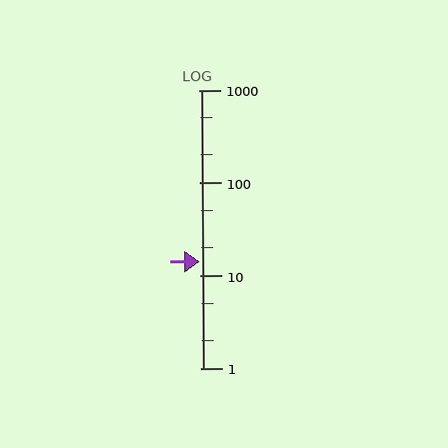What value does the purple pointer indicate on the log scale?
The pointer indicates approximately 14.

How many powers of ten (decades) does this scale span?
The scale spans 3 decades, from 1 to 1000.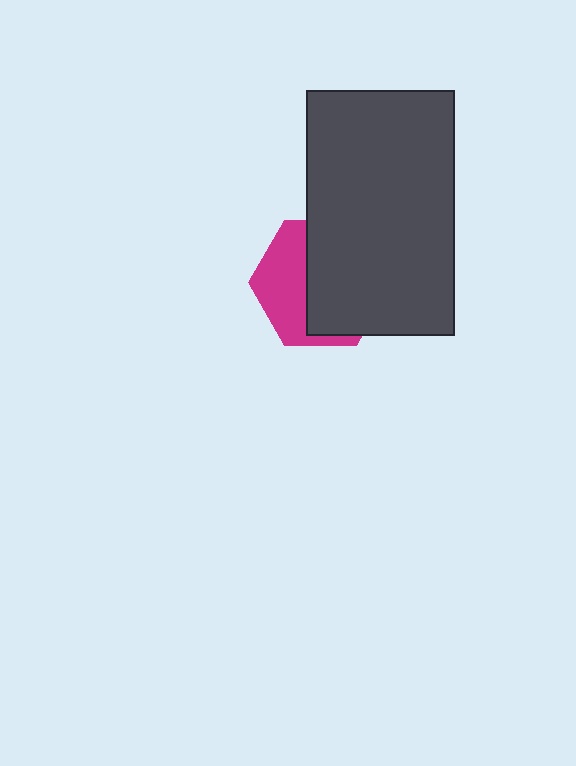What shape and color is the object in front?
The object in front is a dark gray rectangle.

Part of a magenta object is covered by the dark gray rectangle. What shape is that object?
It is a hexagon.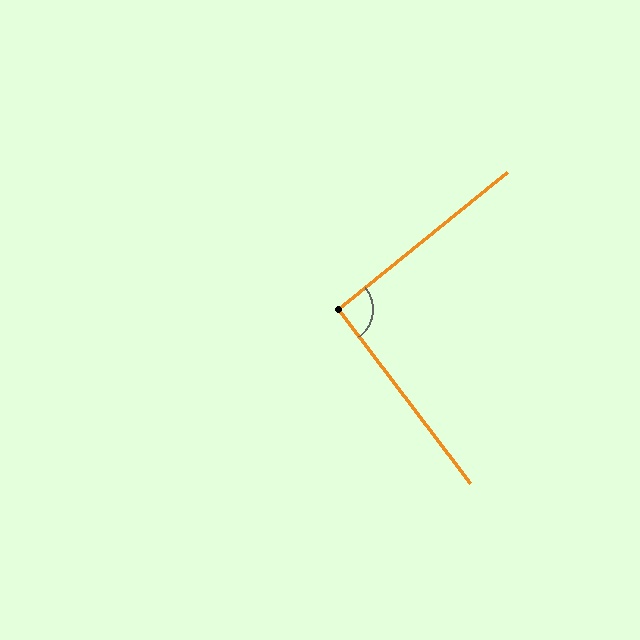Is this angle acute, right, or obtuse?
It is approximately a right angle.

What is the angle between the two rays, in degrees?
Approximately 92 degrees.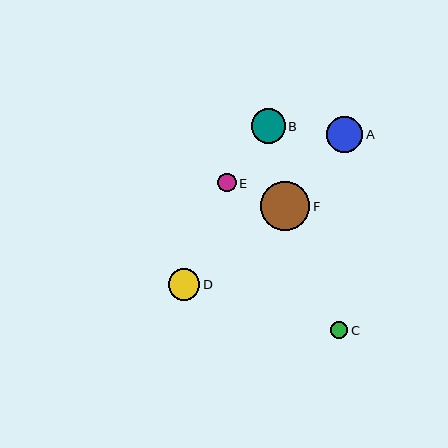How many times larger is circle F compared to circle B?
Circle F is approximately 1.4 times the size of circle B.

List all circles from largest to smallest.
From largest to smallest: F, A, B, D, E, C.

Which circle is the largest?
Circle F is the largest with a size of approximately 49 pixels.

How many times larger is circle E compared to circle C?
Circle E is approximately 1.1 times the size of circle C.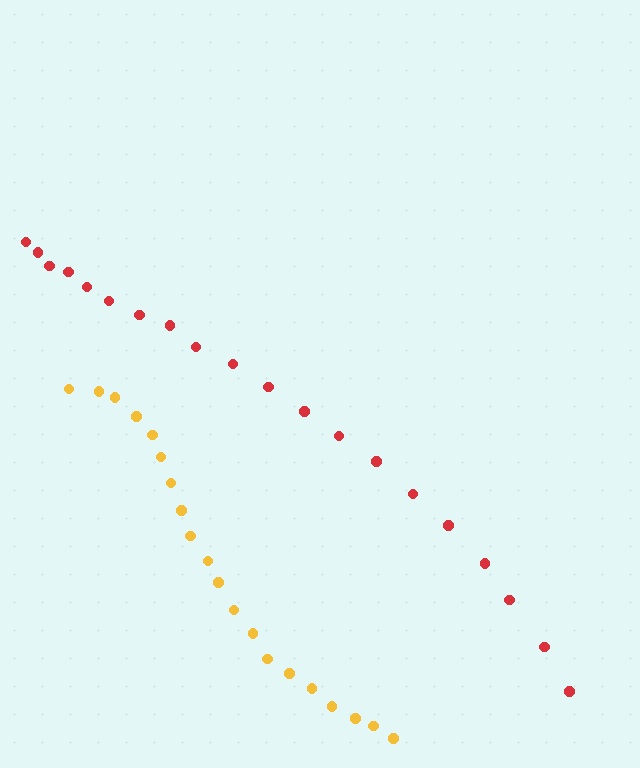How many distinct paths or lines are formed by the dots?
There are 2 distinct paths.